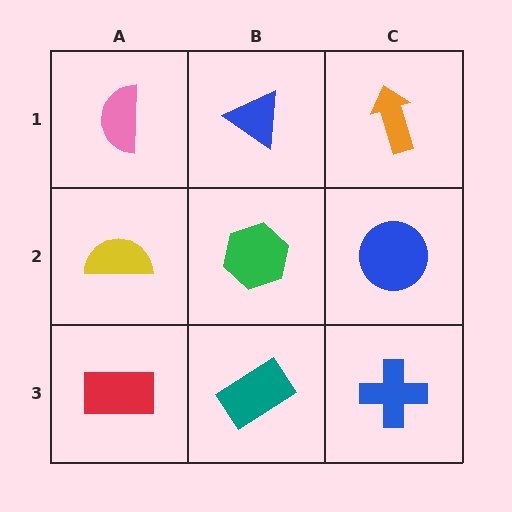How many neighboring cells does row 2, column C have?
3.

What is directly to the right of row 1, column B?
An orange arrow.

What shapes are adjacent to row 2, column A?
A pink semicircle (row 1, column A), a red rectangle (row 3, column A), a green hexagon (row 2, column B).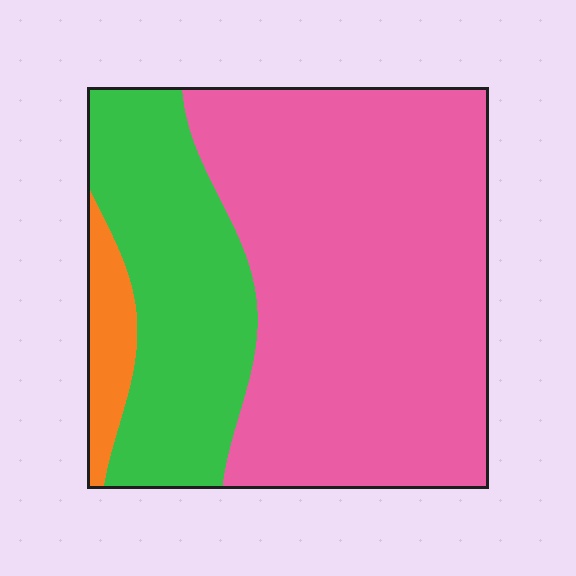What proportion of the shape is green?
Green covers about 30% of the shape.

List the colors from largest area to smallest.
From largest to smallest: pink, green, orange.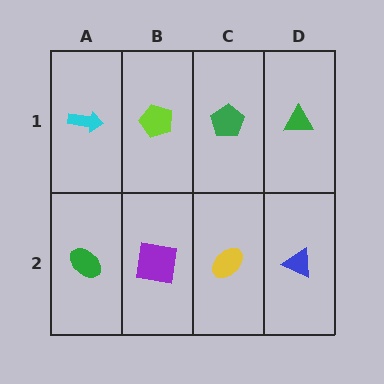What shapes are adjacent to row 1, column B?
A purple square (row 2, column B), a cyan arrow (row 1, column A), a green pentagon (row 1, column C).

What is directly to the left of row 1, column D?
A green pentagon.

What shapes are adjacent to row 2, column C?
A green pentagon (row 1, column C), a purple square (row 2, column B), a blue triangle (row 2, column D).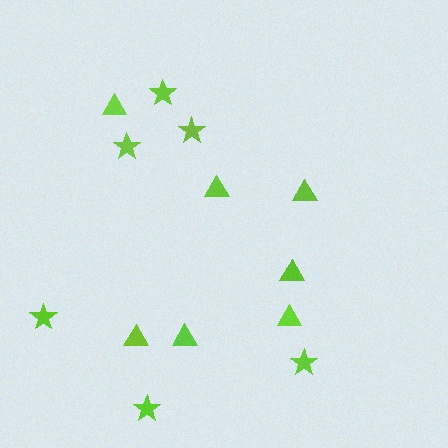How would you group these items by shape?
There are 2 groups: one group of triangles (7) and one group of stars (6).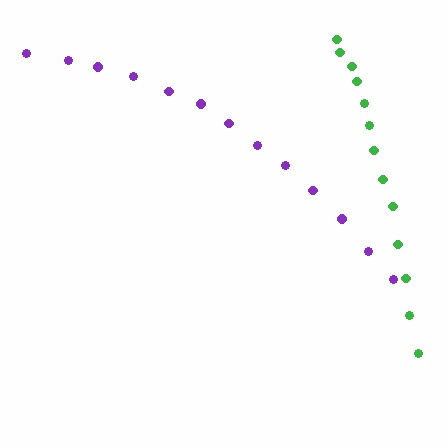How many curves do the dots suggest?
There are 2 distinct paths.